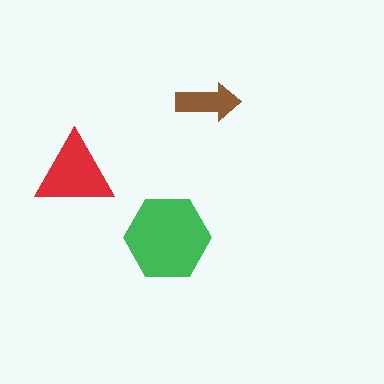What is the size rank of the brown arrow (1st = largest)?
3rd.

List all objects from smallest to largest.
The brown arrow, the red triangle, the green hexagon.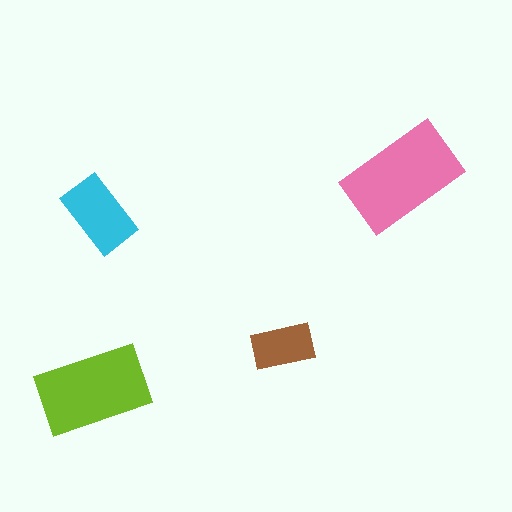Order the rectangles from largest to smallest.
the pink one, the lime one, the cyan one, the brown one.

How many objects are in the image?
There are 4 objects in the image.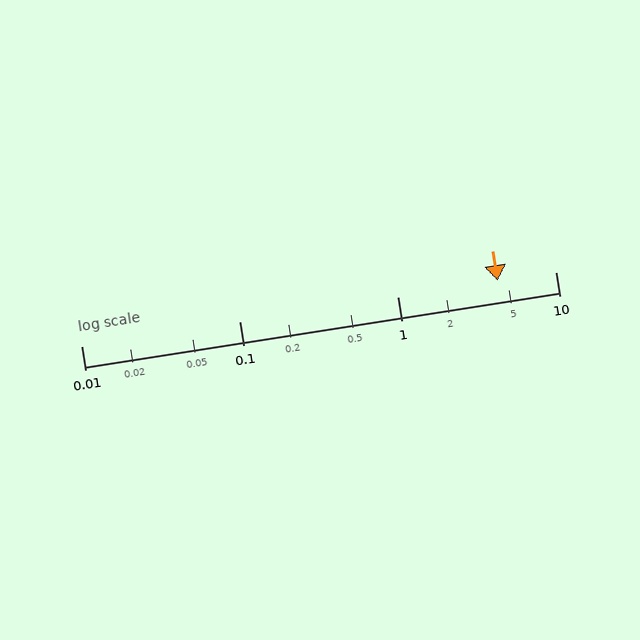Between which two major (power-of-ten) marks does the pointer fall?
The pointer is between 1 and 10.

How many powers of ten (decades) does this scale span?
The scale spans 3 decades, from 0.01 to 10.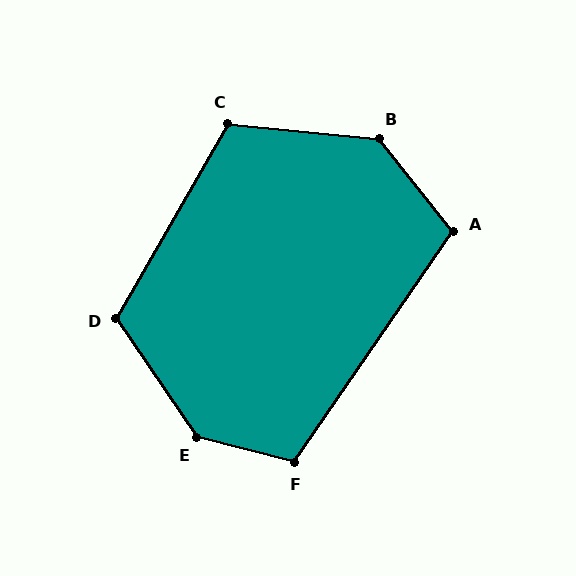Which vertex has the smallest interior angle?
A, at approximately 107 degrees.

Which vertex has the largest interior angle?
E, at approximately 139 degrees.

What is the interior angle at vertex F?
Approximately 110 degrees (obtuse).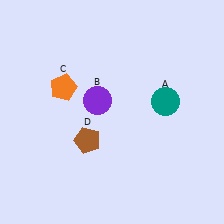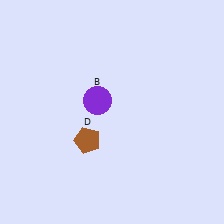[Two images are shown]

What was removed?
The orange pentagon (C), the teal circle (A) were removed in Image 2.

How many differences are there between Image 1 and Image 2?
There are 2 differences between the two images.